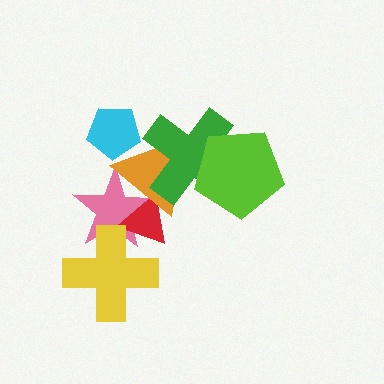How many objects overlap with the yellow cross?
2 objects overlap with the yellow cross.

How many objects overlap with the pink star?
3 objects overlap with the pink star.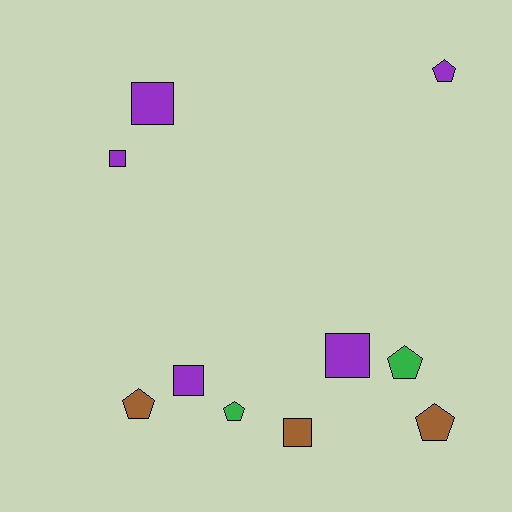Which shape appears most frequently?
Square, with 5 objects.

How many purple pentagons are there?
There is 1 purple pentagon.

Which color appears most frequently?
Purple, with 5 objects.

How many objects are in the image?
There are 10 objects.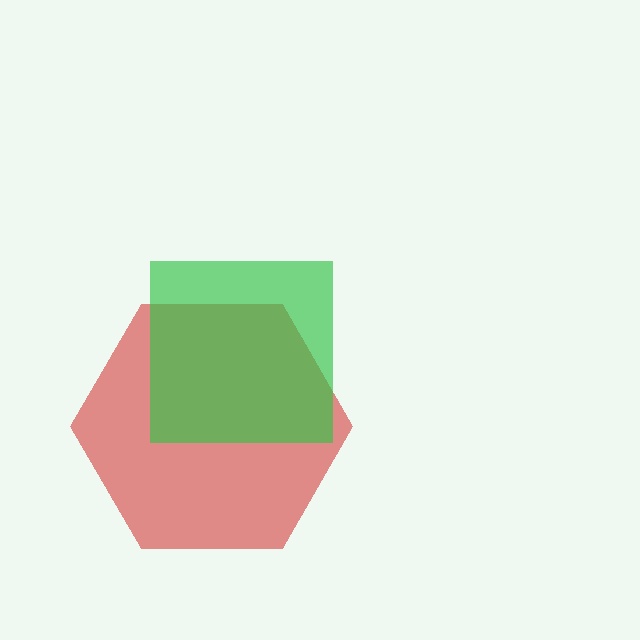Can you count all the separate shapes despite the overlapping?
Yes, there are 2 separate shapes.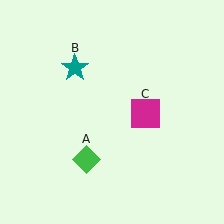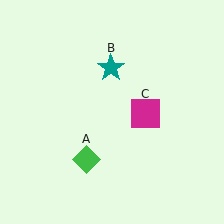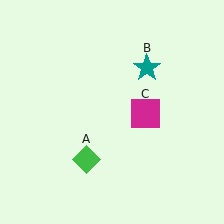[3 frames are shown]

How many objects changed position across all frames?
1 object changed position: teal star (object B).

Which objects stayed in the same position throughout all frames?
Green diamond (object A) and magenta square (object C) remained stationary.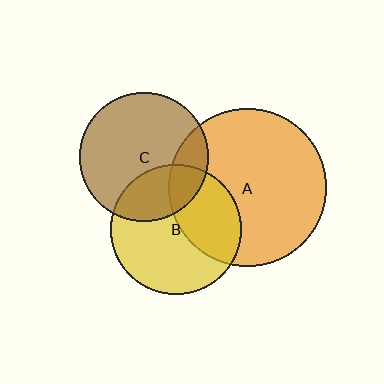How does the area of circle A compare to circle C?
Approximately 1.5 times.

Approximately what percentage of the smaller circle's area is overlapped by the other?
Approximately 15%.